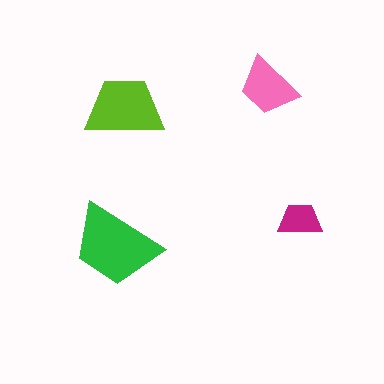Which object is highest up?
The pink trapezoid is topmost.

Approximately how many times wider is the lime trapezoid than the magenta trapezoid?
About 2 times wider.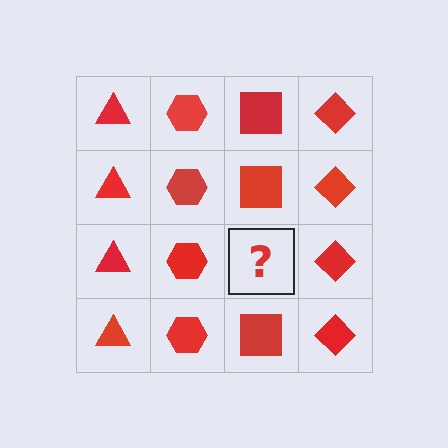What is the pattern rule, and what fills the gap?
The rule is that each column has a consistent shape. The gap should be filled with a red square.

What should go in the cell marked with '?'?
The missing cell should contain a red square.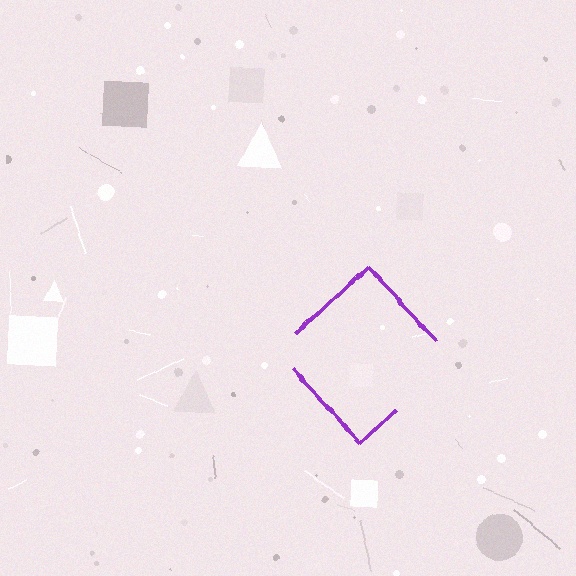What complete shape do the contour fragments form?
The contour fragments form a diamond.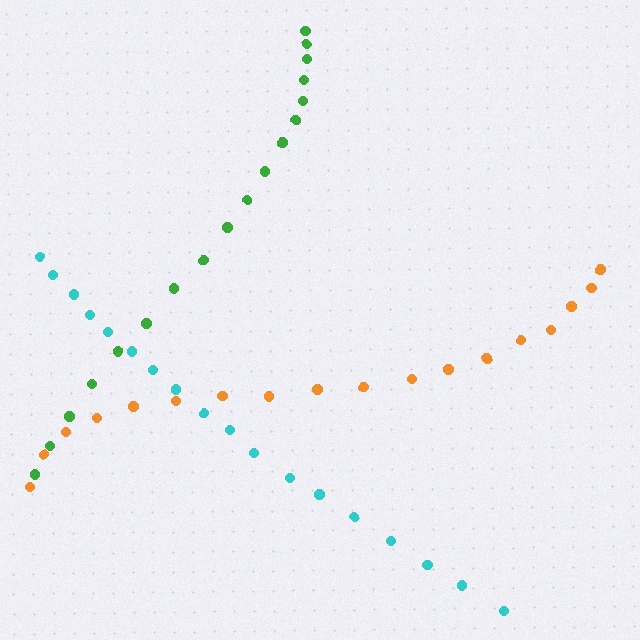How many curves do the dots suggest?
There are 3 distinct paths.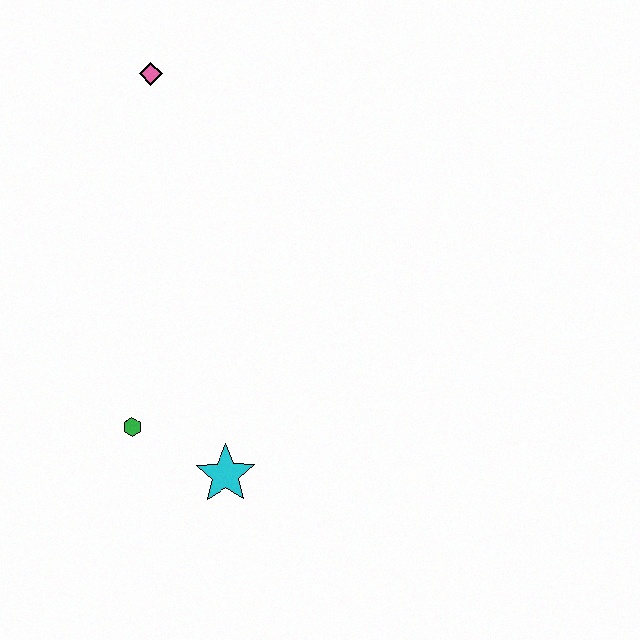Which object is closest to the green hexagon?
The cyan star is closest to the green hexagon.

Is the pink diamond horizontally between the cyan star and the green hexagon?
Yes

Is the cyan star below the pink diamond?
Yes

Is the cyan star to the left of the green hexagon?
No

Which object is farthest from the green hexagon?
The pink diamond is farthest from the green hexagon.